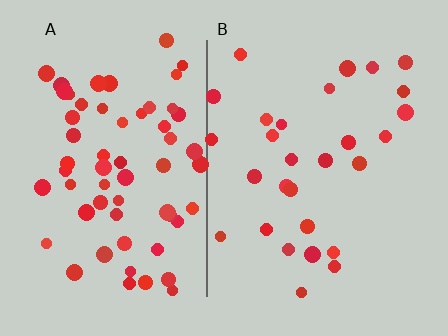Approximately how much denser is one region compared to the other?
Approximately 2.2× — region A over region B.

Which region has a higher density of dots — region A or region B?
A (the left).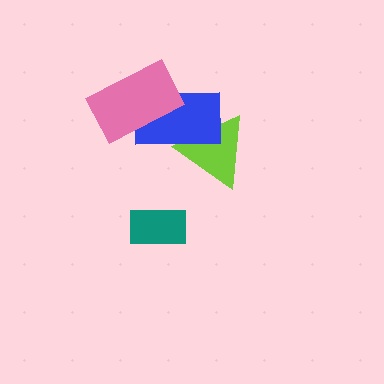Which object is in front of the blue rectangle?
The pink rectangle is in front of the blue rectangle.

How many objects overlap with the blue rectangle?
2 objects overlap with the blue rectangle.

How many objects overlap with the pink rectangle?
1 object overlaps with the pink rectangle.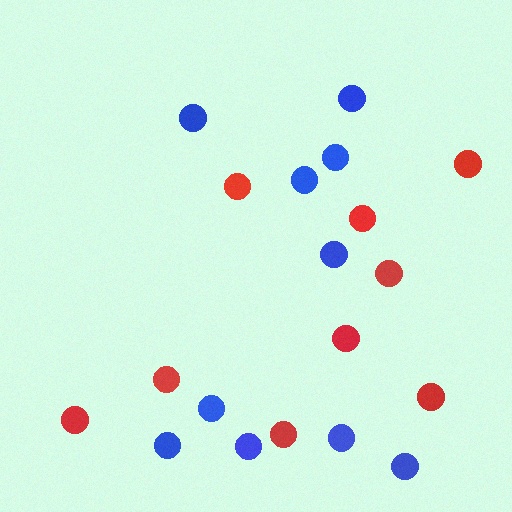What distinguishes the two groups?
There are 2 groups: one group of red circles (9) and one group of blue circles (10).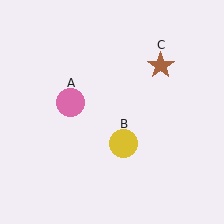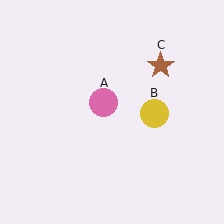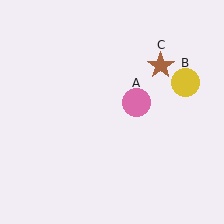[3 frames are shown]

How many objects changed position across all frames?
2 objects changed position: pink circle (object A), yellow circle (object B).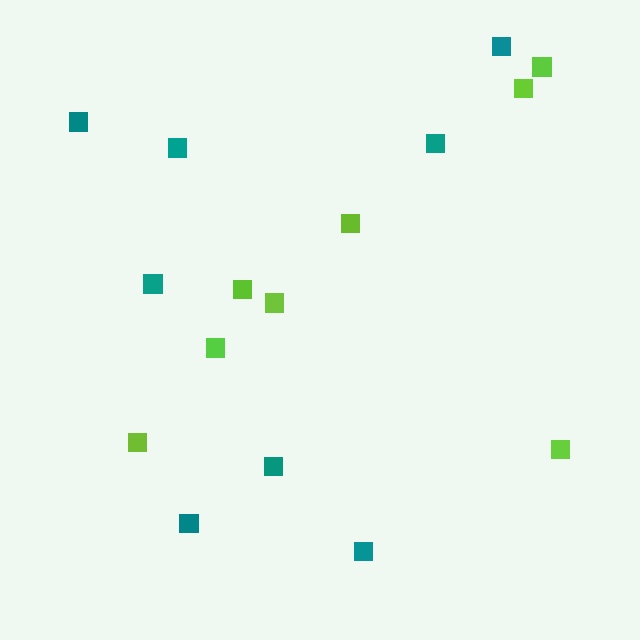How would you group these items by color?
There are 2 groups: one group of teal squares (8) and one group of lime squares (8).